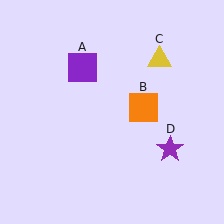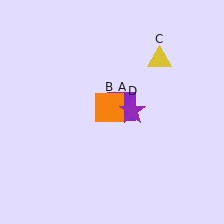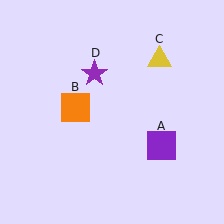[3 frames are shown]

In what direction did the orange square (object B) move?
The orange square (object B) moved left.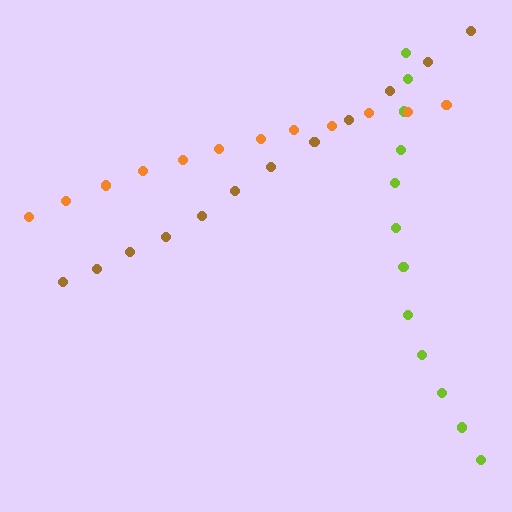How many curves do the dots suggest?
There are 3 distinct paths.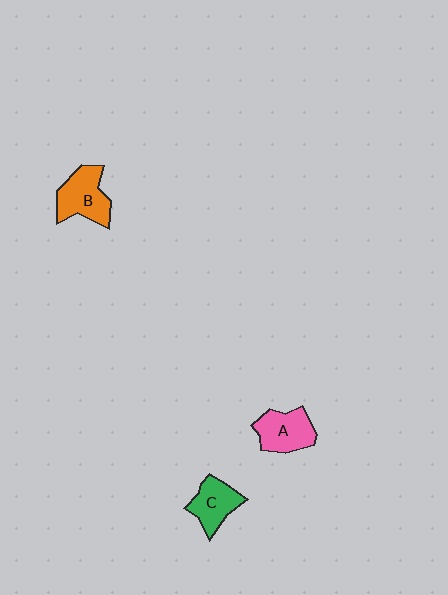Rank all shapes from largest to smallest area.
From largest to smallest: B (orange), A (pink), C (green).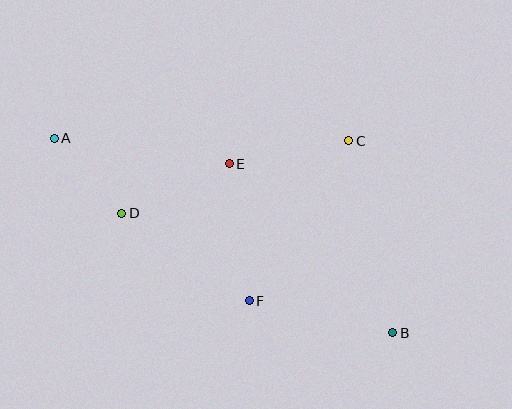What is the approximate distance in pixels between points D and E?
The distance between D and E is approximately 119 pixels.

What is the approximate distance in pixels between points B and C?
The distance between B and C is approximately 197 pixels.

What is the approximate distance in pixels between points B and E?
The distance between B and E is approximately 235 pixels.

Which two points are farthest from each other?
Points A and B are farthest from each other.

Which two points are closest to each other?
Points A and D are closest to each other.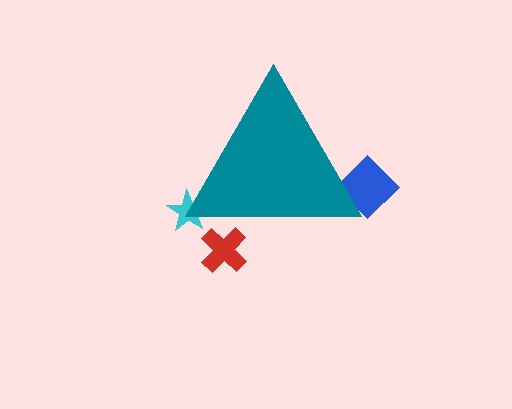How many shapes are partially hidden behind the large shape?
3 shapes are partially hidden.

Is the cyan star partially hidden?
Yes, the cyan star is partially hidden behind the teal triangle.